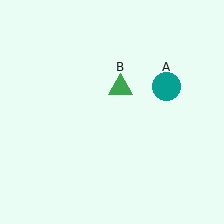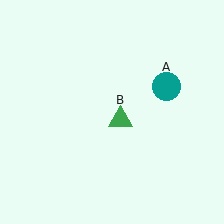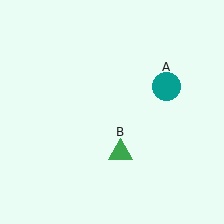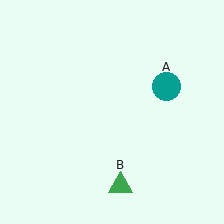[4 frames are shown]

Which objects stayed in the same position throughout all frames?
Teal circle (object A) remained stationary.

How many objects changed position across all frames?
1 object changed position: green triangle (object B).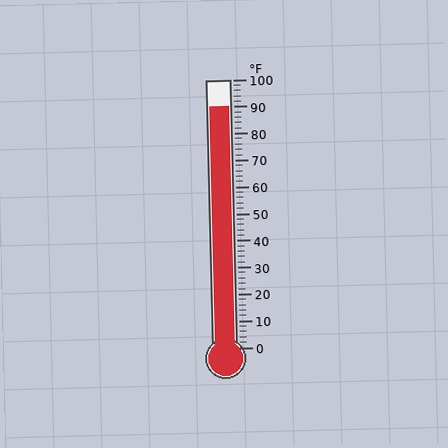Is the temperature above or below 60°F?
The temperature is above 60°F.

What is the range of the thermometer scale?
The thermometer scale ranges from 0°F to 100°F.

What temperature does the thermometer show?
The thermometer shows approximately 90°F.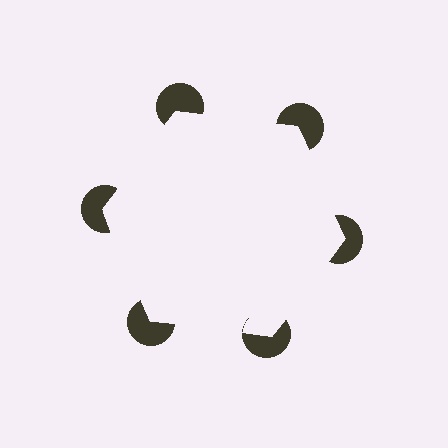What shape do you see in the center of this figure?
An illusory hexagon — its edges are inferred from the aligned wedge cuts in the pac-man discs, not physically drawn.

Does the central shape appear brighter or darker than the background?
It typically appears slightly brighter than the background, even though no actual brightness change is drawn.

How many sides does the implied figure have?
6 sides.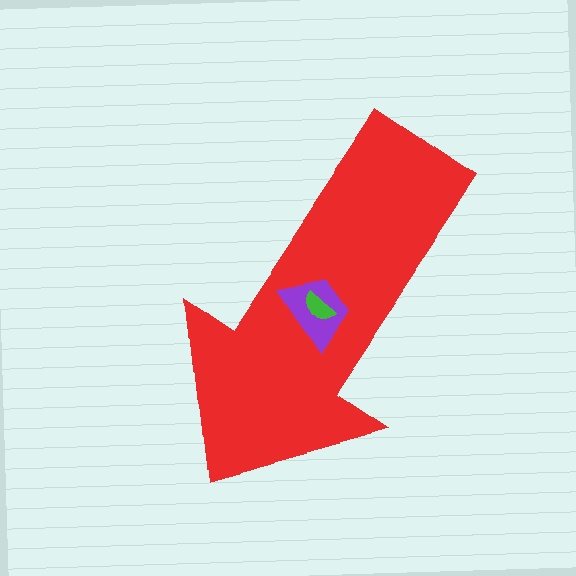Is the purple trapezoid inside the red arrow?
Yes.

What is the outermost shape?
The red arrow.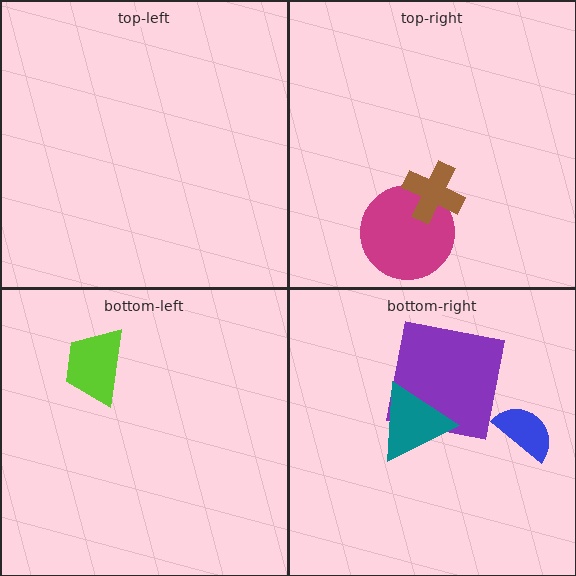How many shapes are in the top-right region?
2.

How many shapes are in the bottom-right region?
3.